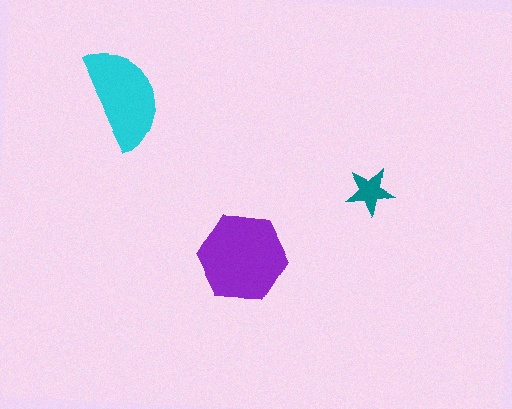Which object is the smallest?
The teal star.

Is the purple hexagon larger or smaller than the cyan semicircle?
Larger.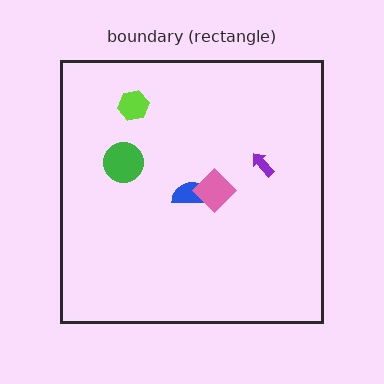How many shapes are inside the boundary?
5 inside, 0 outside.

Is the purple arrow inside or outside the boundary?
Inside.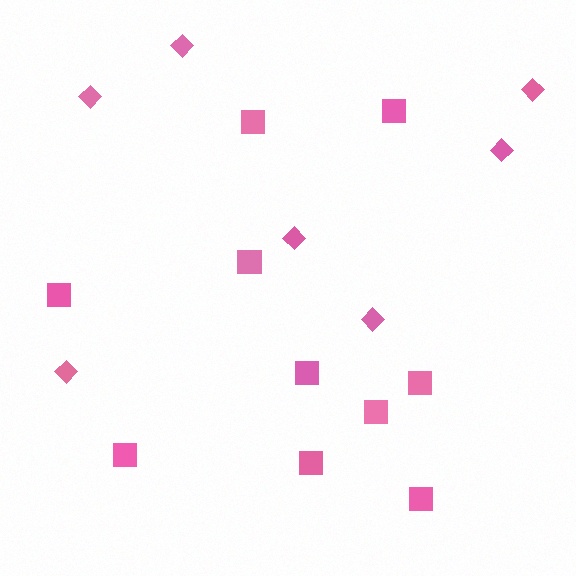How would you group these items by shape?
There are 2 groups: one group of diamonds (7) and one group of squares (10).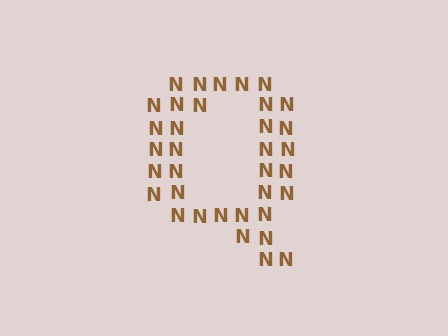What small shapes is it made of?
It is made of small letter N's.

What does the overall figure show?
The overall figure shows the letter Q.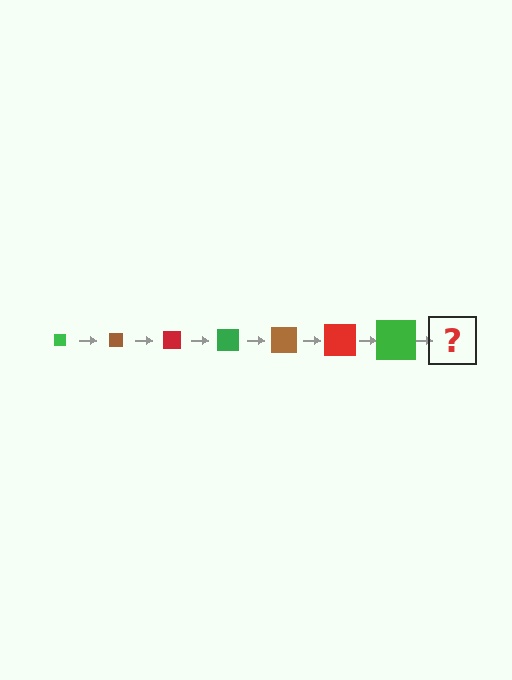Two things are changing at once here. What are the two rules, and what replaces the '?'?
The two rules are that the square grows larger each step and the color cycles through green, brown, and red. The '?' should be a brown square, larger than the previous one.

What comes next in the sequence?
The next element should be a brown square, larger than the previous one.